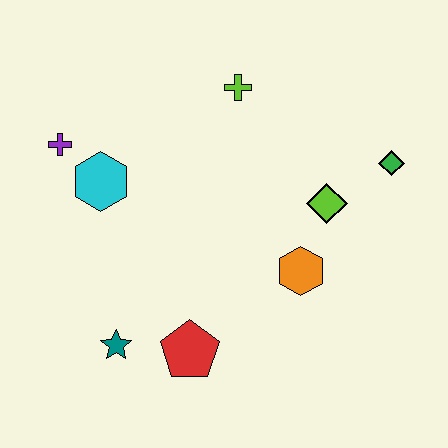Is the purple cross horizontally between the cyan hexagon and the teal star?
No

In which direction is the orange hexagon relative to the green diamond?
The orange hexagon is below the green diamond.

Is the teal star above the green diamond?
No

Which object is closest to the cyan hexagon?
The purple cross is closest to the cyan hexagon.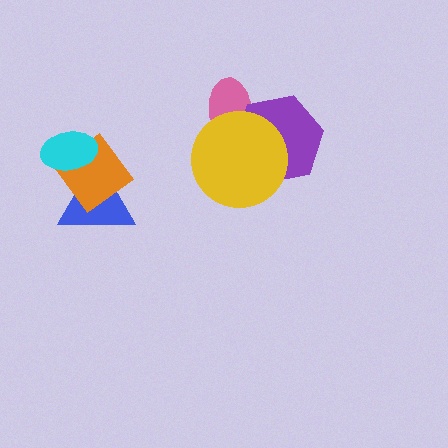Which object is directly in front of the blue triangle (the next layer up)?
The orange diamond is directly in front of the blue triangle.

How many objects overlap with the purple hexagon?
2 objects overlap with the purple hexagon.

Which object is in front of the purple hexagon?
The yellow circle is in front of the purple hexagon.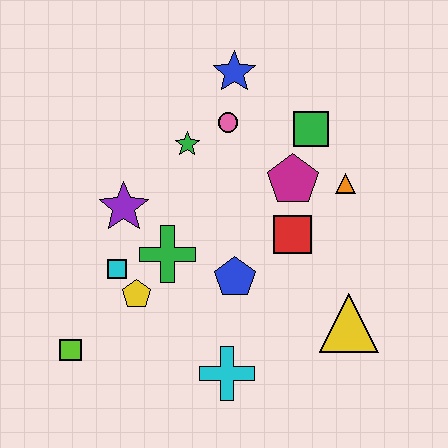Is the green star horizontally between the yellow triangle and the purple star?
Yes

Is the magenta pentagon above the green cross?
Yes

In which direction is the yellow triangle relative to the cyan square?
The yellow triangle is to the right of the cyan square.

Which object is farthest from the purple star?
The yellow triangle is farthest from the purple star.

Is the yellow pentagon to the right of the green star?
No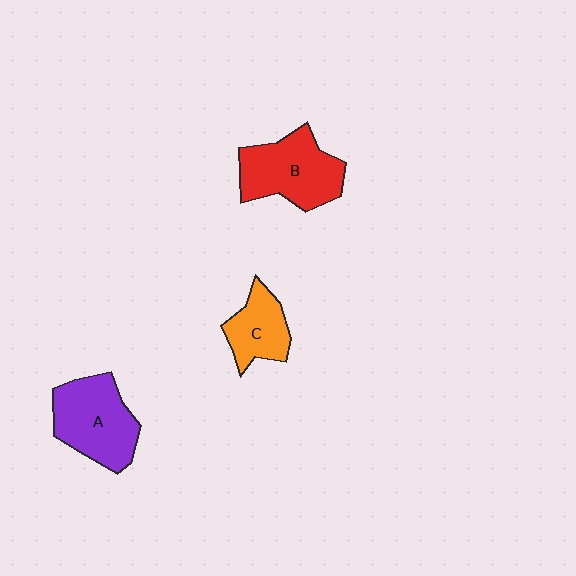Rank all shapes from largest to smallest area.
From largest to smallest: B (red), A (purple), C (orange).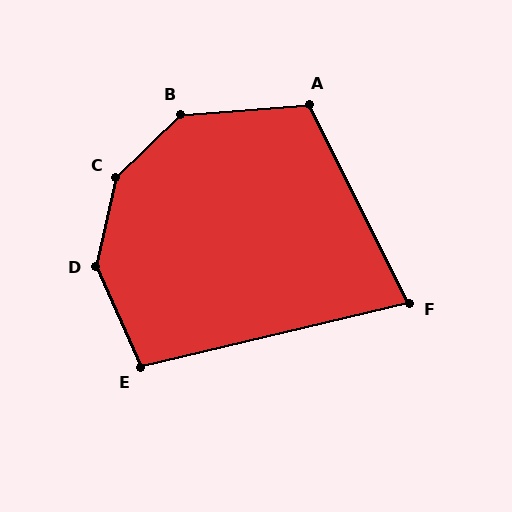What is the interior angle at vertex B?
Approximately 140 degrees (obtuse).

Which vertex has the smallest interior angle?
F, at approximately 77 degrees.